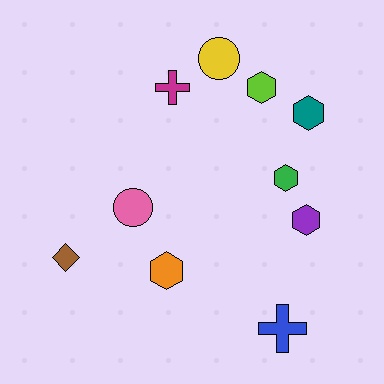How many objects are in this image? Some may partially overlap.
There are 10 objects.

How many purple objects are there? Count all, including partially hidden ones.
There is 1 purple object.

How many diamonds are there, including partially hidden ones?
There is 1 diamond.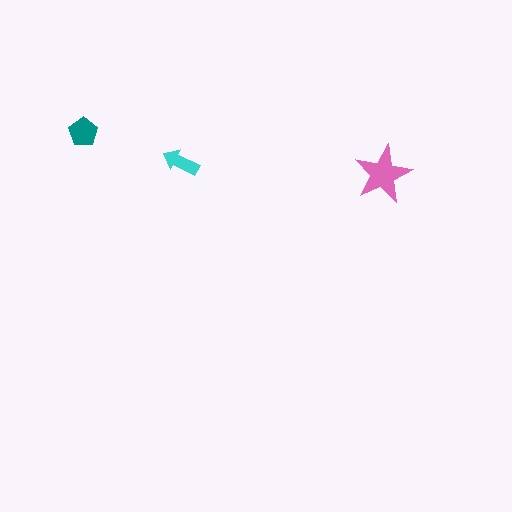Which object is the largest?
The pink star.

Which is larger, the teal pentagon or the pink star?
The pink star.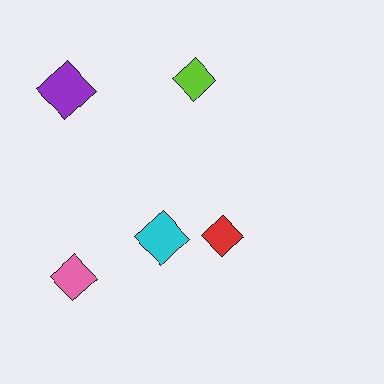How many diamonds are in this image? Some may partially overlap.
There are 5 diamonds.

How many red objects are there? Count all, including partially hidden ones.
There is 1 red object.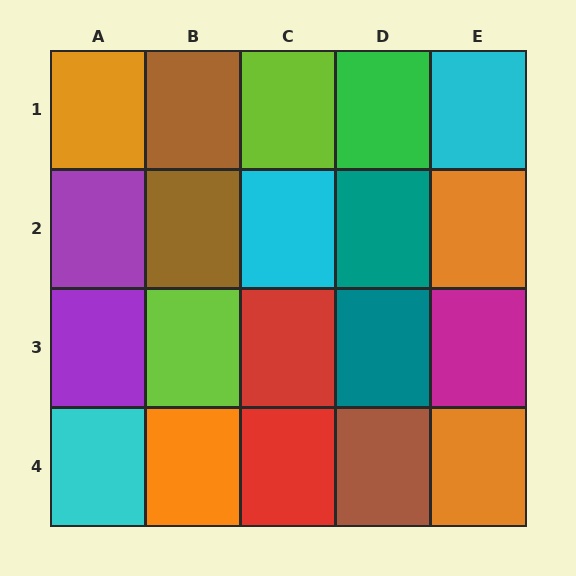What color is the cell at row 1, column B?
Brown.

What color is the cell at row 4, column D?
Brown.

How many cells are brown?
3 cells are brown.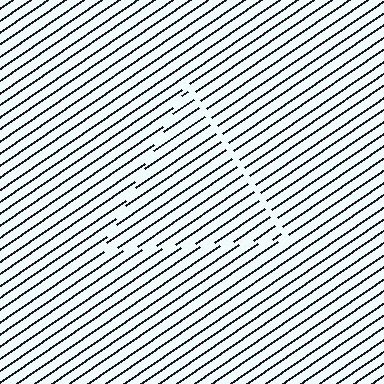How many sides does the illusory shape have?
3 sides — the line-ends trace a triangle.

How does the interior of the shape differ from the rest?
The interior of the shape contains the same grating, shifted by half a period — the contour is defined by the phase discontinuity where line-ends from the inner and outer gratings abut.